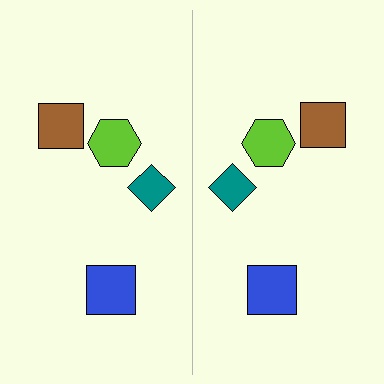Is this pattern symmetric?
Yes, this pattern has bilateral (reflection) symmetry.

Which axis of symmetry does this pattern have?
The pattern has a vertical axis of symmetry running through the center of the image.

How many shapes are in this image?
There are 8 shapes in this image.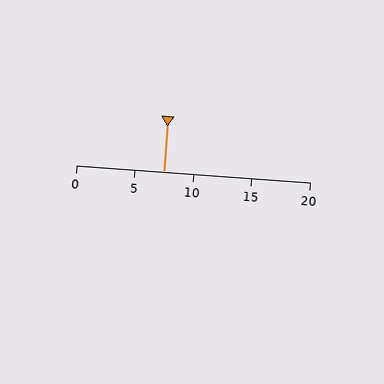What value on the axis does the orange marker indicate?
The marker indicates approximately 7.5.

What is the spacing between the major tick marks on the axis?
The major ticks are spaced 5 apart.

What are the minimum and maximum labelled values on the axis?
The axis runs from 0 to 20.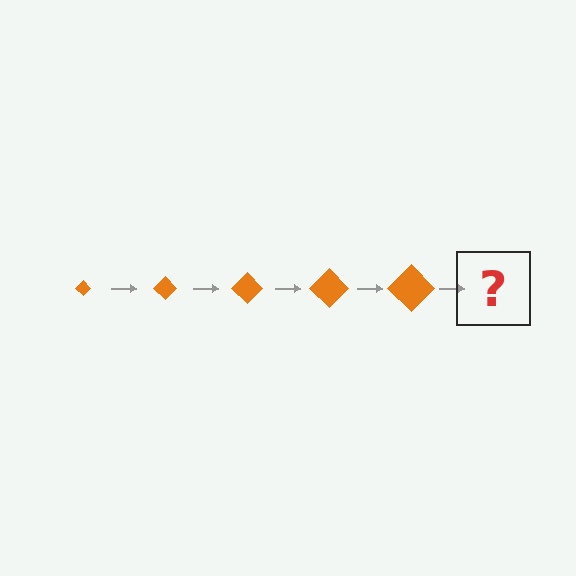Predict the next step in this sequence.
The next step is an orange diamond, larger than the previous one.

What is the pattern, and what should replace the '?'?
The pattern is that the diamond gets progressively larger each step. The '?' should be an orange diamond, larger than the previous one.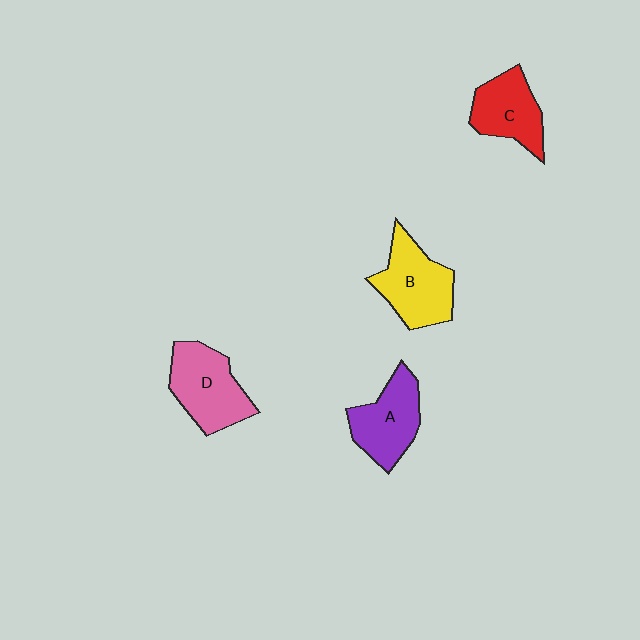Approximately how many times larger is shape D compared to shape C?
Approximately 1.2 times.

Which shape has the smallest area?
Shape C (red).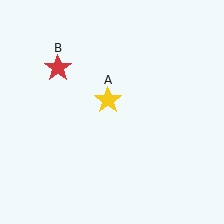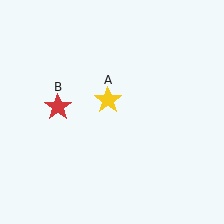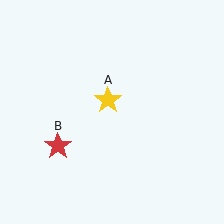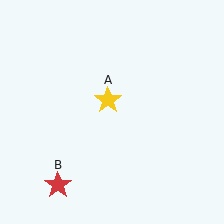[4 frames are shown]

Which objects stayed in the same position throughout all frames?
Yellow star (object A) remained stationary.